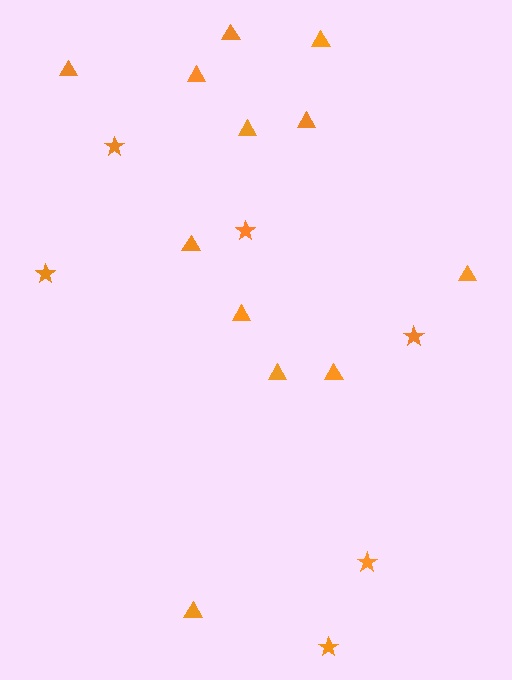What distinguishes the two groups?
There are 2 groups: one group of stars (6) and one group of triangles (12).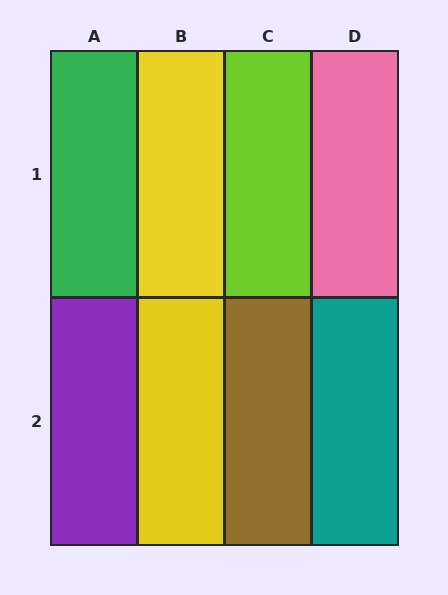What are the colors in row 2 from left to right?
Purple, yellow, brown, teal.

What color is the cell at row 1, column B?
Yellow.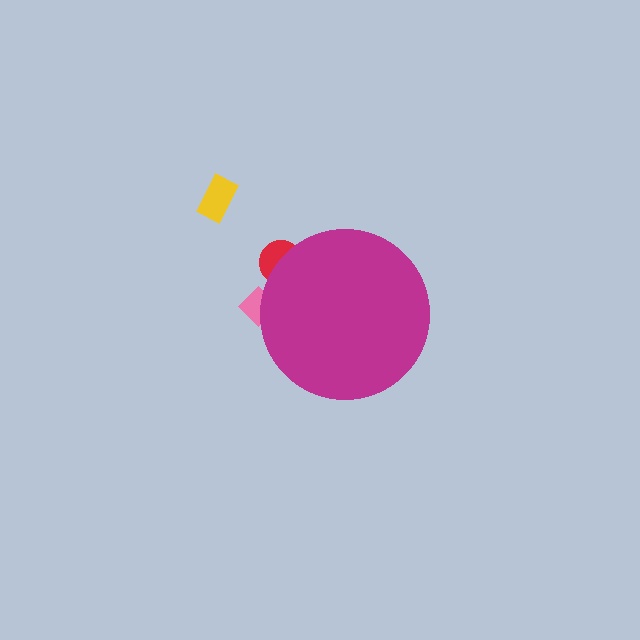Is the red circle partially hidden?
Yes, the red circle is partially hidden behind the magenta circle.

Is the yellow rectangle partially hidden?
No, the yellow rectangle is fully visible.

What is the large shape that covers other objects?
A magenta circle.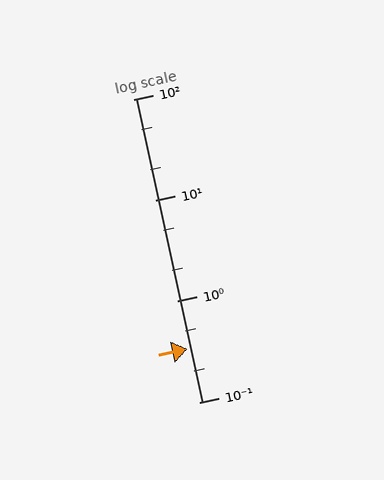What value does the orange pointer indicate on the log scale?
The pointer indicates approximately 0.34.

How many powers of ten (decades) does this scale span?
The scale spans 3 decades, from 0.1 to 100.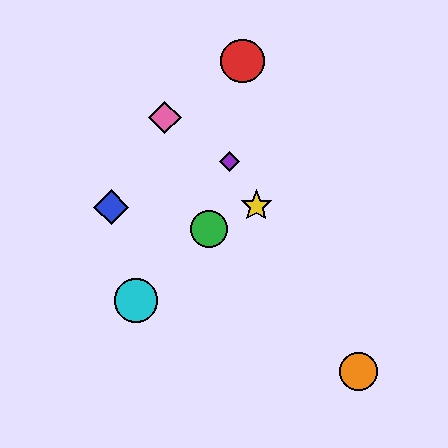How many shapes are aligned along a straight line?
3 shapes (the yellow star, the purple diamond, the orange circle) are aligned along a straight line.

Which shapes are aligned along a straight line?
The yellow star, the purple diamond, the orange circle are aligned along a straight line.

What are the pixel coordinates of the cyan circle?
The cyan circle is at (136, 300).